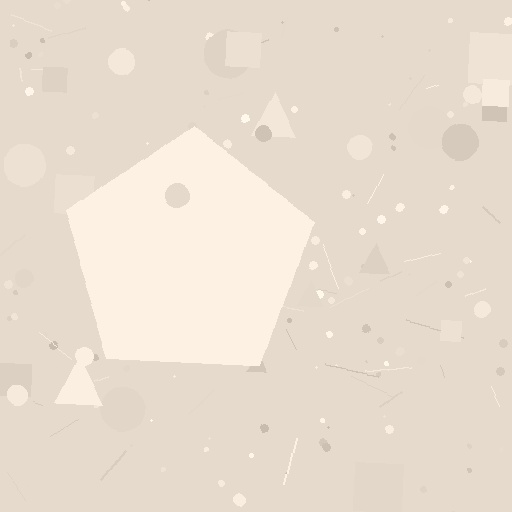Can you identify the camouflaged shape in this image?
The camouflaged shape is a pentagon.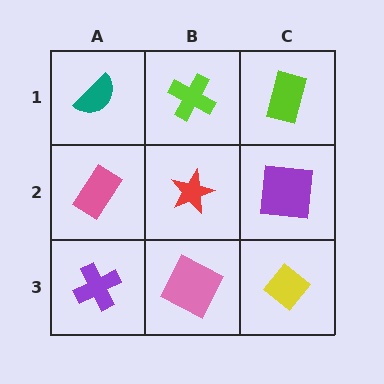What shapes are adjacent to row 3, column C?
A purple square (row 2, column C), a pink square (row 3, column B).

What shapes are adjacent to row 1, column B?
A red star (row 2, column B), a teal semicircle (row 1, column A), a lime rectangle (row 1, column C).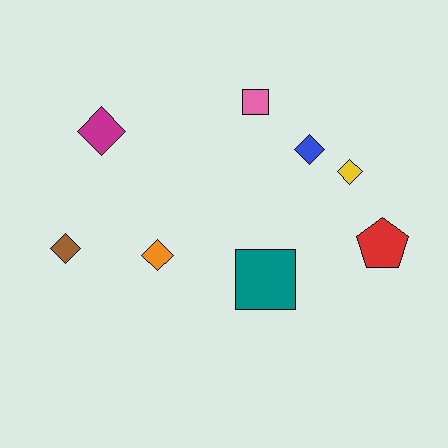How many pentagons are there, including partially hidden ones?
There is 1 pentagon.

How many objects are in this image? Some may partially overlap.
There are 8 objects.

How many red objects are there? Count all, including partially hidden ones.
There is 1 red object.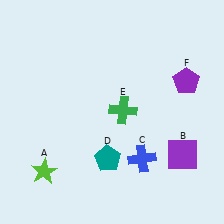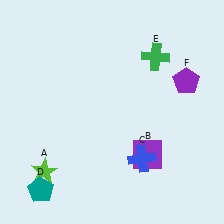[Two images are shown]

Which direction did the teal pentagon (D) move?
The teal pentagon (D) moved left.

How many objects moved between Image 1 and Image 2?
3 objects moved between the two images.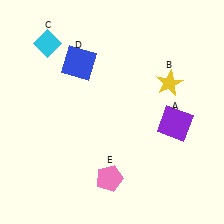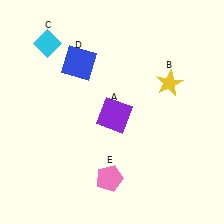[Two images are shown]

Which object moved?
The purple square (A) moved left.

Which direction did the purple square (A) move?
The purple square (A) moved left.